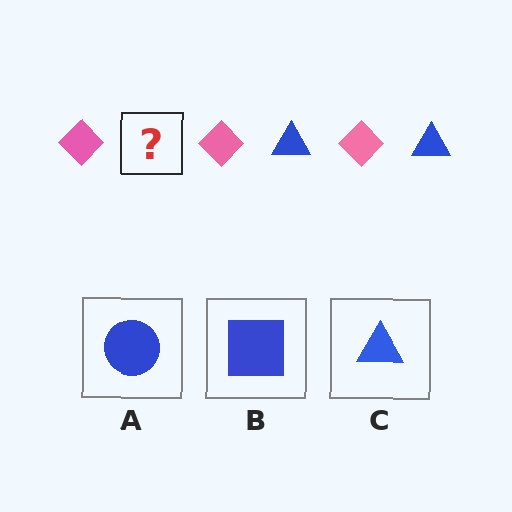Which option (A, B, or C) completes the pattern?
C.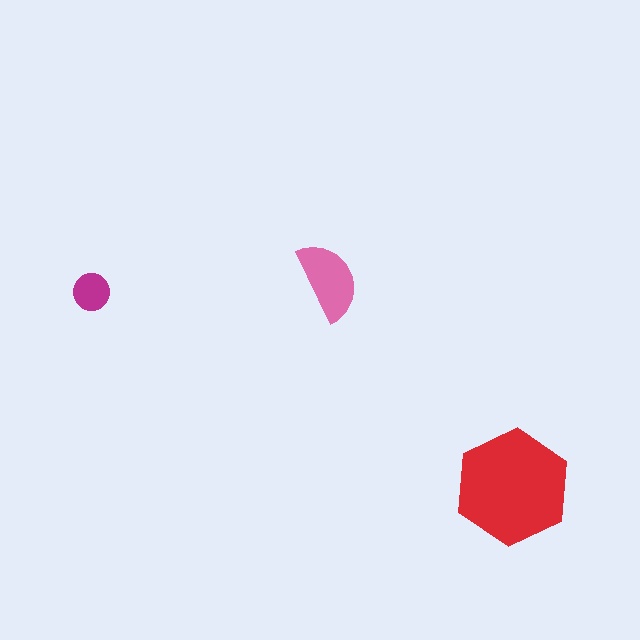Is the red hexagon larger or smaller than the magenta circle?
Larger.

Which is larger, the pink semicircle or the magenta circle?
The pink semicircle.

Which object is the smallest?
The magenta circle.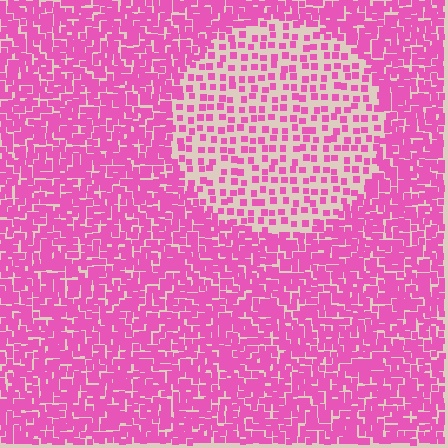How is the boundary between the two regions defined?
The boundary is defined by a change in element density (approximately 2.4x ratio). All elements are the same color, size, and shape.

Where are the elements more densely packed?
The elements are more densely packed outside the circle boundary.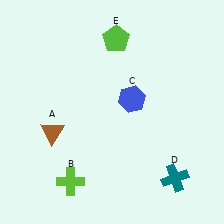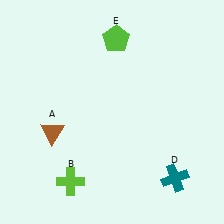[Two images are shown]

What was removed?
The blue hexagon (C) was removed in Image 2.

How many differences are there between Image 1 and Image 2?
There is 1 difference between the two images.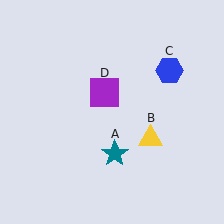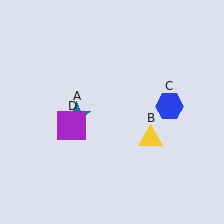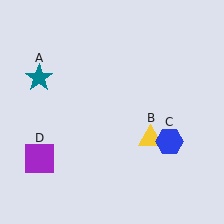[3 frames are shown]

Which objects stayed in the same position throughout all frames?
Yellow triangle (object B) remained stationary.